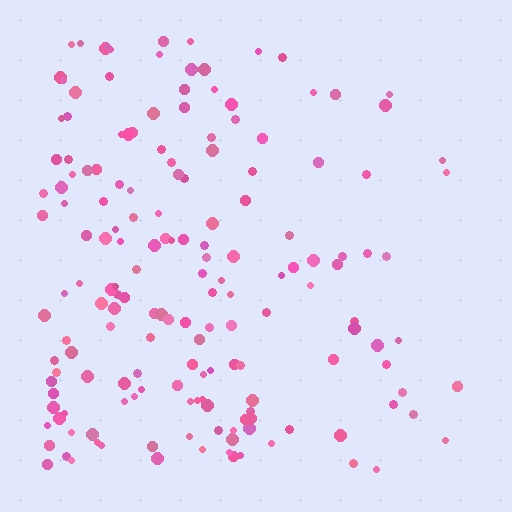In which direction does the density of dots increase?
From right to left, with the left side densest.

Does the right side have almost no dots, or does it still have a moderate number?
Still a moderate number, just noticeably fewer than the left.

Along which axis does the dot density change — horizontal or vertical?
Horizontal.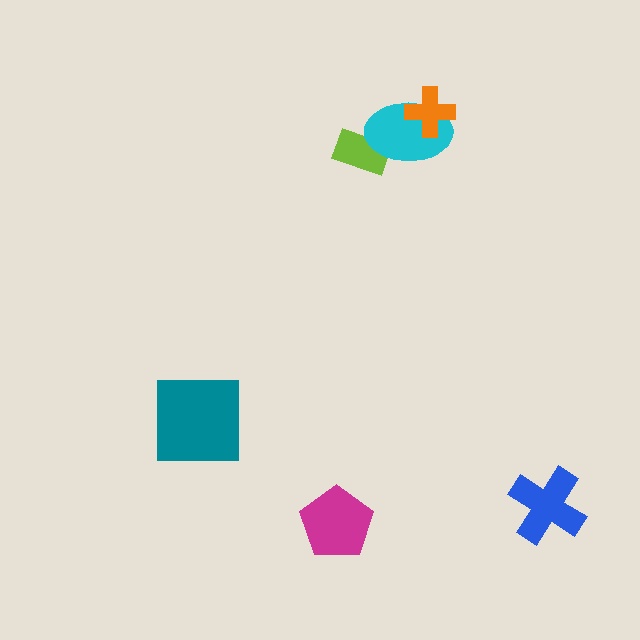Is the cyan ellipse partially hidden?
Yes, it is partially covered by another shape.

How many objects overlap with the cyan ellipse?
2 objects overlap with the cyan ellipse.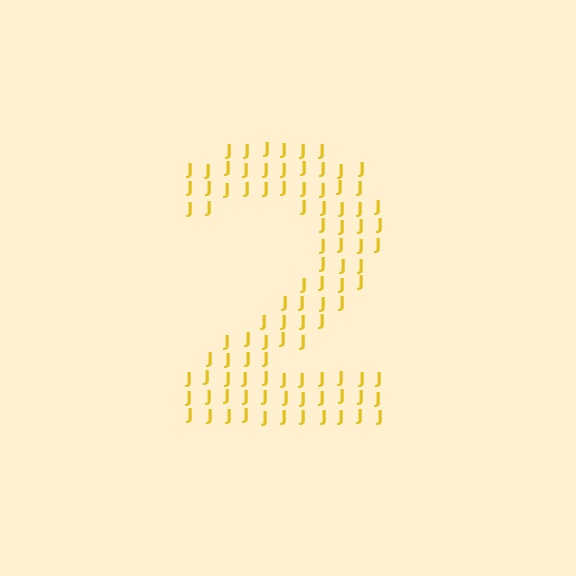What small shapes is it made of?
It is made of small letter J's.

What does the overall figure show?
The overall figure shows the digit 2.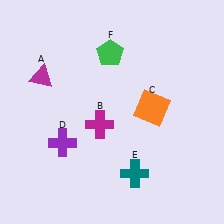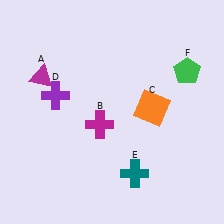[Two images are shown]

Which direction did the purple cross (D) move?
The purple cross (D) moved up.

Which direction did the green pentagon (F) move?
The green pentagon (F) moved right.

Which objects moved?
The objects that moved are: the purple cross (D), the green pentagon (F).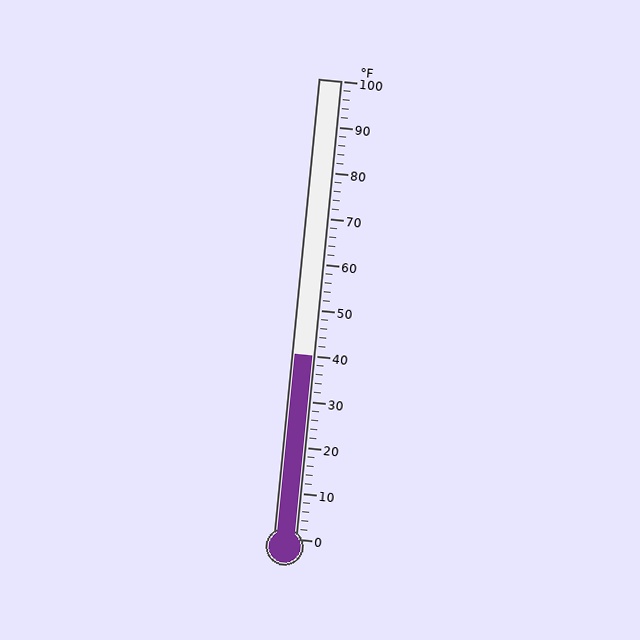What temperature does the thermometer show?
The thermometer shows approximately 40°F.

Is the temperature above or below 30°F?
The temperature is above 30°F.